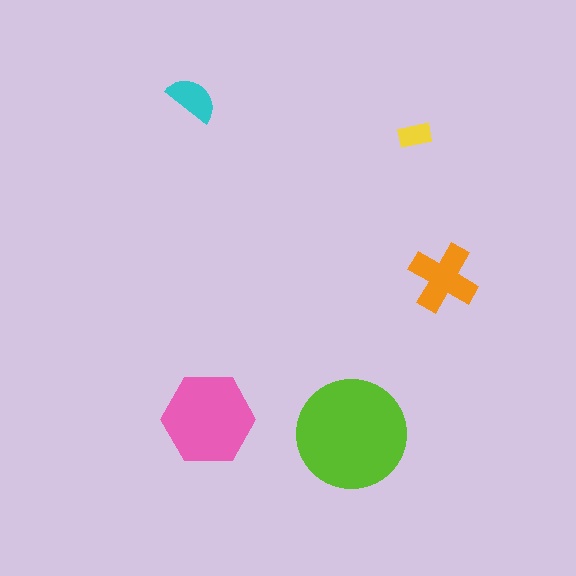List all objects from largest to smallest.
The lime circle, the pink hexagon, the orange cross, the cyan semicircle, the yellow rectangle.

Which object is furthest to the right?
The orange cross is rightmost.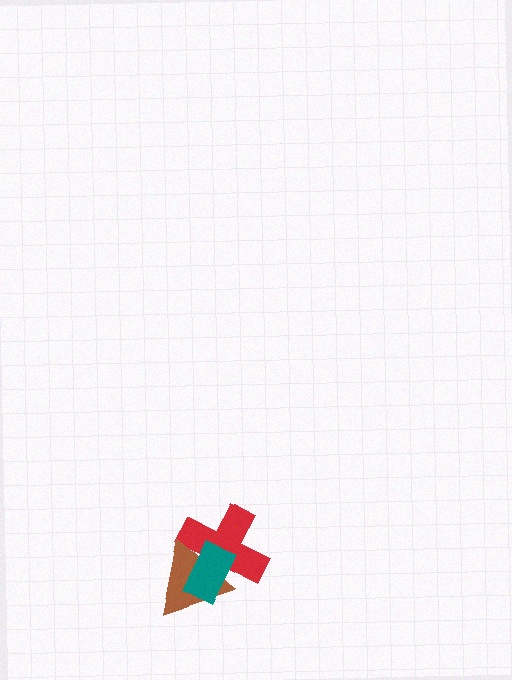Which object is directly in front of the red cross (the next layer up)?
The brown triangle is directly in front of the red cross.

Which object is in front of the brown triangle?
The teal rectangle is in front of the brown triangle.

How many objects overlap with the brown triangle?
2 objects overlap with the brown triangle.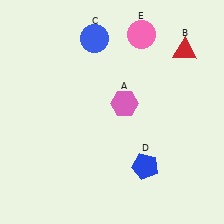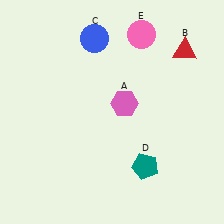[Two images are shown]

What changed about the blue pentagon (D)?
In Image 1, D is blue. In Image 2, it changed to teal.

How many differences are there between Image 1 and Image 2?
There is 1 difference between the two images.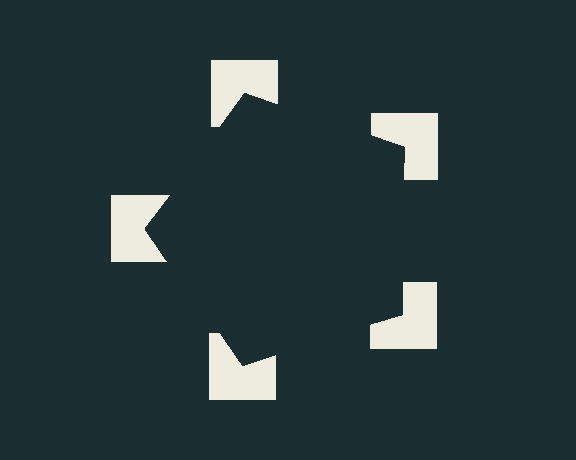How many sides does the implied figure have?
5 sides.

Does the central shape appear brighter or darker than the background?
It typically appears slightly darker than the background, even though no actual brightness change is drawn.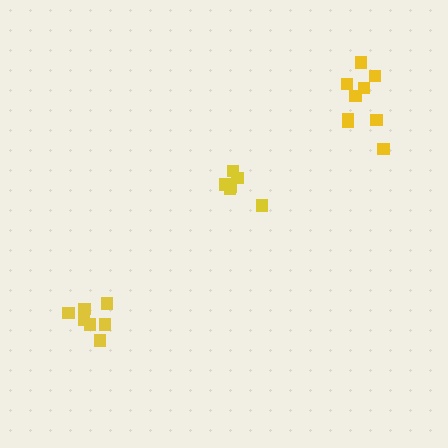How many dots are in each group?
Group 1: 7 dots, Group 2: 6 dots, Group 3: 9 dots (22 total).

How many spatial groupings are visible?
There are 3 spatial groupings.